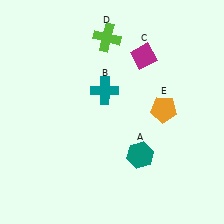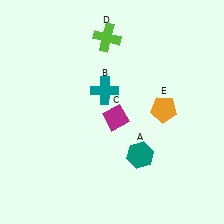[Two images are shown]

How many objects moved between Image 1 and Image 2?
1 object moved between the two images.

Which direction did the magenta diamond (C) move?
The magenta diamond (C) moved down.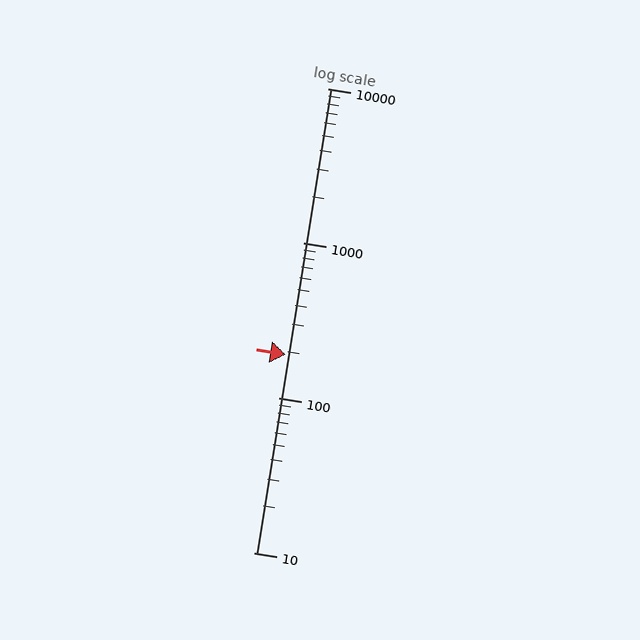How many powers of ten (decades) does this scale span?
The scale spans 3 decades, from 10 to 10000.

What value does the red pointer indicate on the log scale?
The pointer indicates approximately 190.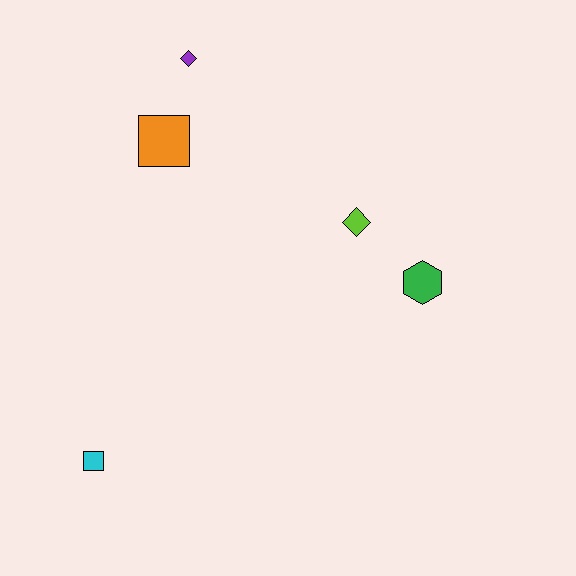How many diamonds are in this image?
There are 2 diamonds.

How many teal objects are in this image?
There are no teal objects.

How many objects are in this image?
There are 5 objects.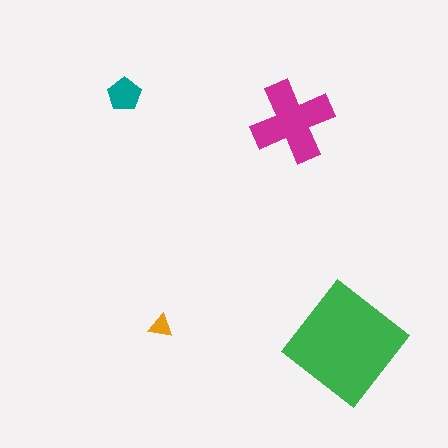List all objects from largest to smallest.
The green diamond, the magenta cross, the teal pentagon, the orange triangle.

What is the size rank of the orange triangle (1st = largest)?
4th.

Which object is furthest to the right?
The green diamond is rightmost.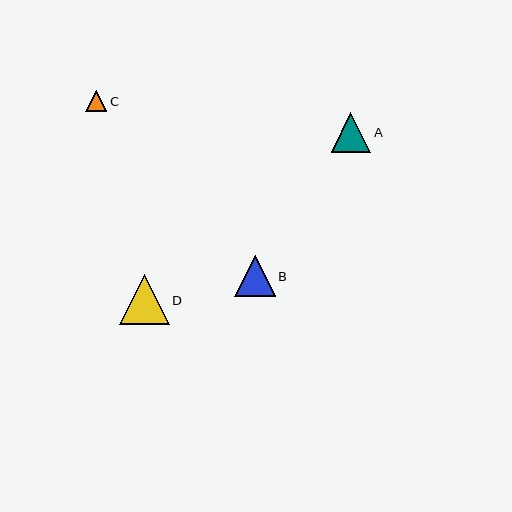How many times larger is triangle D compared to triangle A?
Triangle D is approximately 1.3 times the size of triangle A.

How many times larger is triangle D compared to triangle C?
Triangle D is approximately 2.4 times the size of triangle C.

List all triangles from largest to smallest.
From largest to smallest: D, B, A, C.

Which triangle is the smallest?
Triangle C is the smallest with a size of approximately 21 pixels.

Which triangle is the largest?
Triangle D is the largest with a size of approximately 50 pixels.